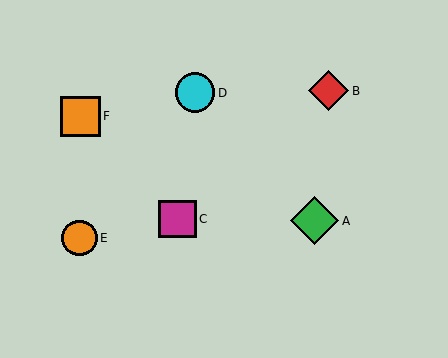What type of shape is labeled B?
Shape B is a red diamond.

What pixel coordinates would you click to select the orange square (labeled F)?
Click at (80, 116) to select the orange square F.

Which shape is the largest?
The green diamond (labeled A) is the largest.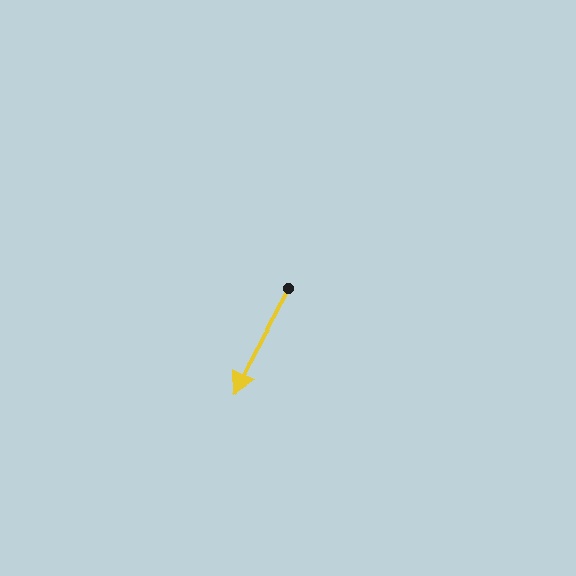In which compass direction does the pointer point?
Southwest.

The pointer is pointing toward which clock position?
Roughly 7 o'clock.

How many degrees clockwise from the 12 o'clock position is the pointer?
Approximately 208 degrees.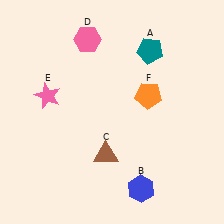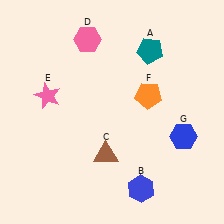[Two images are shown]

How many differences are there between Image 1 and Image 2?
There is 1 difference between the two images.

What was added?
A blue hexagon (G) was added in Image 2.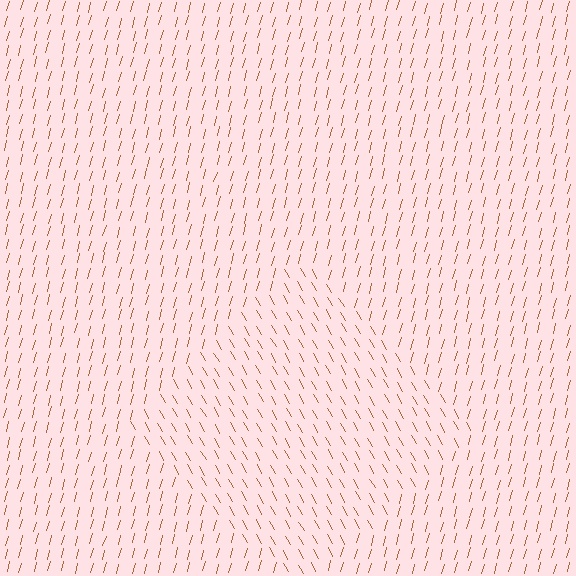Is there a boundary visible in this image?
Yes, there is a texture boundary formed by a change in line orientation.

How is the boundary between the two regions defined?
The boundary is defined purely by a change in line orientation (approximately 45 degrees difference). All lines are the same color and thickness.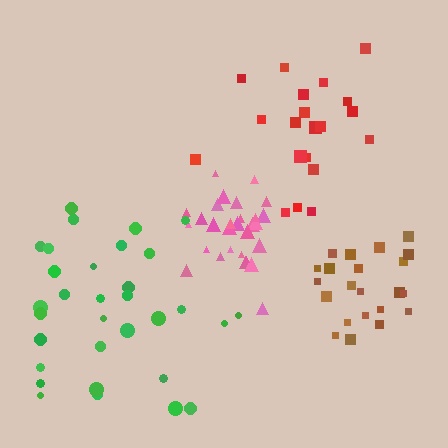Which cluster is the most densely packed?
Pink.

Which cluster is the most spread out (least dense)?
Green.